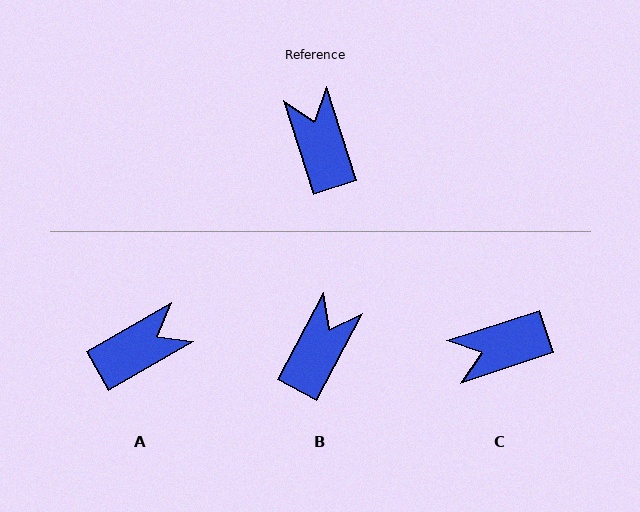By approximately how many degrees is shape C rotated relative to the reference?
Approximately 91 degrees counter-clockwise.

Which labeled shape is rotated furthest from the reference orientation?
C, about 91 degrees away.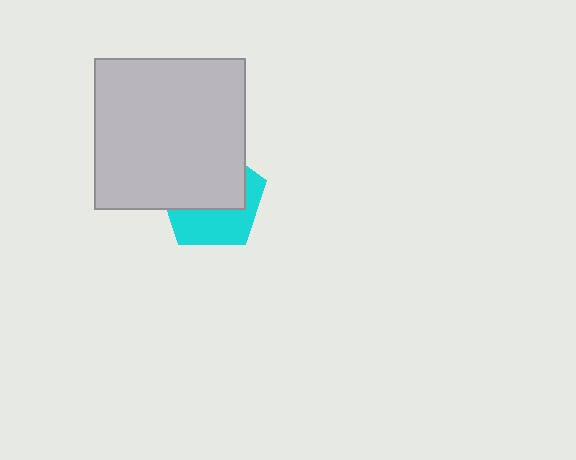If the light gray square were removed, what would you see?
You would see the complete cyan pentagon.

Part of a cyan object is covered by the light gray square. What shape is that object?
It is a pentagon.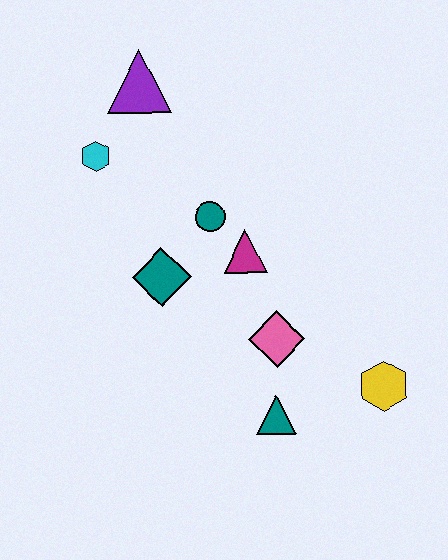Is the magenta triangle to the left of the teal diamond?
No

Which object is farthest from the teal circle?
The yellow hexagon is farthest from the teal circle.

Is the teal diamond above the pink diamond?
Yes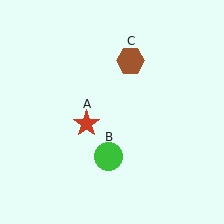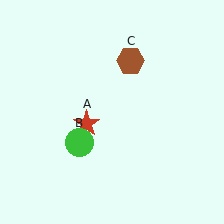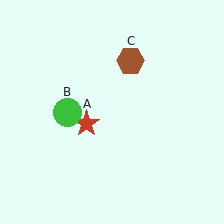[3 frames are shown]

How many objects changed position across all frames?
1 object changed position: green circle (object B).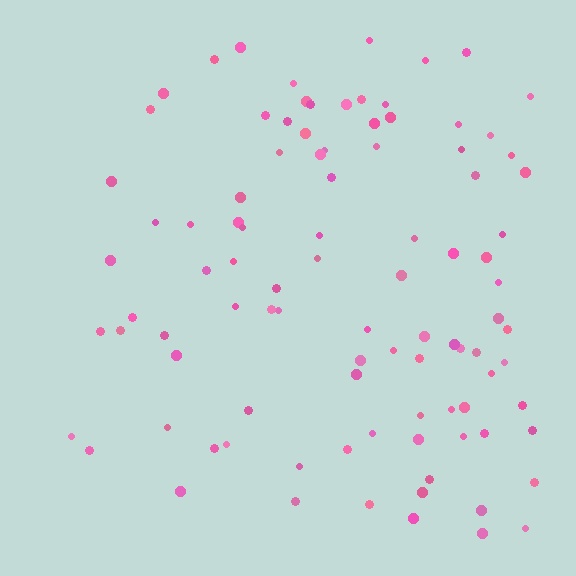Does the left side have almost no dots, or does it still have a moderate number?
Still a moderate number, just noticeably fewer than the right.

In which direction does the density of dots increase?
From left to right, with the right side densest.